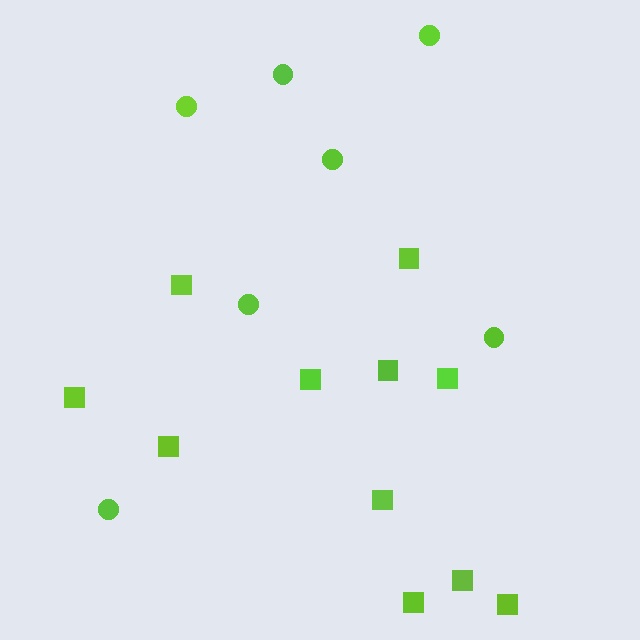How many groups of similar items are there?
There are 2 groups: one group of squares (11) and one group of circles (7).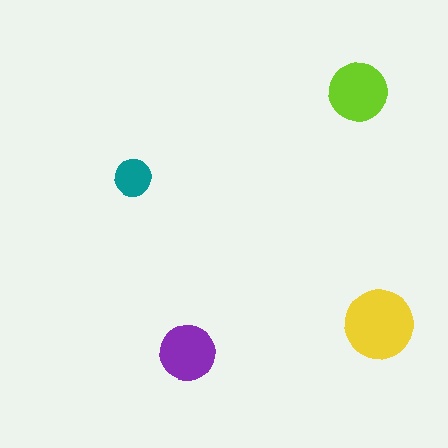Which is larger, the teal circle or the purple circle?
The purple one.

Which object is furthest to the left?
The teal circle is leftmost.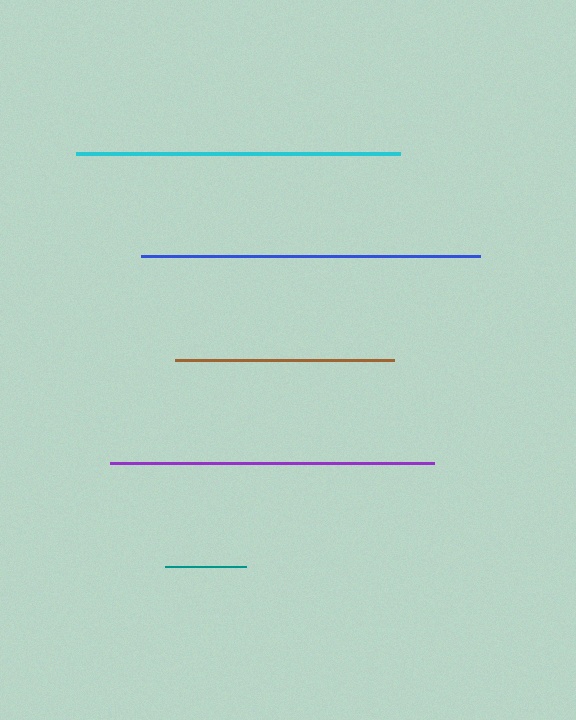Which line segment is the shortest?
The teal line is the shortest at approximately 81 pixels.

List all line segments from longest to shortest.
From longest to shortest: blue, cyan, purple, brown, teal.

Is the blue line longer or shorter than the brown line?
The blue line is longer than the brown line.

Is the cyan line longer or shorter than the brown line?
The cyan line is longer than the brown line.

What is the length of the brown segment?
The brown segment is approximately 219 pixels long.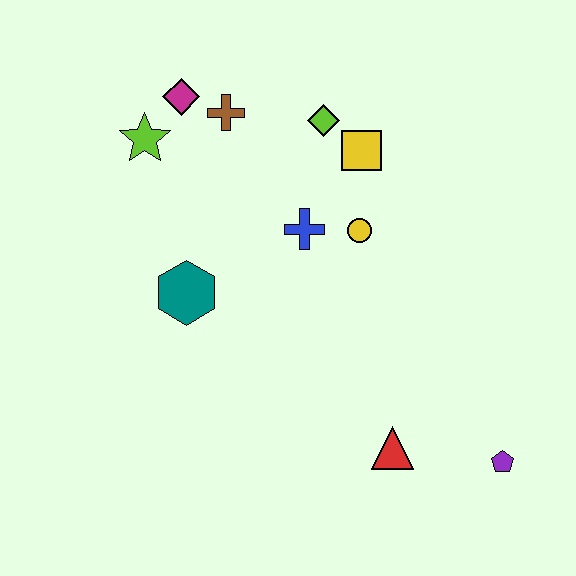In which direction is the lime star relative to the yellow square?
The lime star is to the left of the yellow square.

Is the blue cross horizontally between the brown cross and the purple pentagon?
Yes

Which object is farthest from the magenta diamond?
The purple pentagon is farthest from the magenta diamond.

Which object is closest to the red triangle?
The purple pentagon is closest to the red triangle.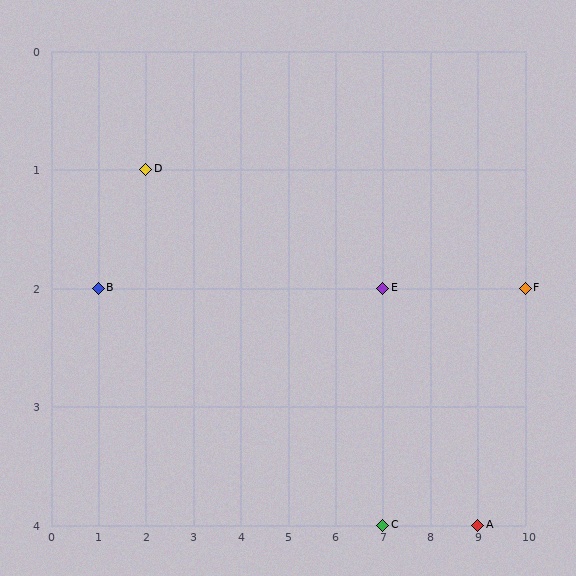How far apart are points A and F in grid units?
Points A and F are 1 column and 2 rows apart (about 2.2 grid units diagonally).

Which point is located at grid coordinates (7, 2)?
Point E is at (7, 2).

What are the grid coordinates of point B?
Point B is at grid coordinates (1, 2).